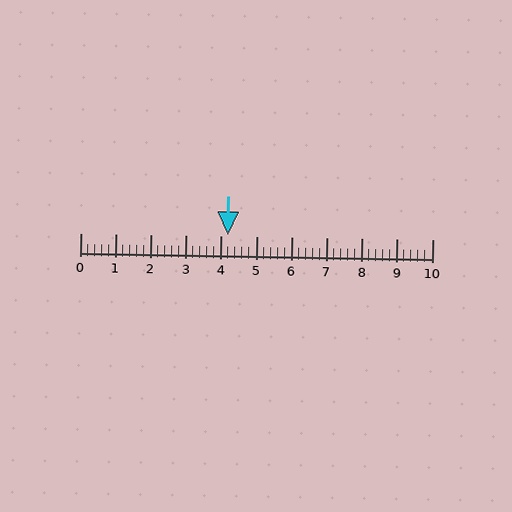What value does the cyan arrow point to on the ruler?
The cyan arrow points to approximately 4.2.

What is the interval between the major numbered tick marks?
The major tick marks are spaced 1 units apart.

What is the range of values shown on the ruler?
The ruler shows values from 0 to 10.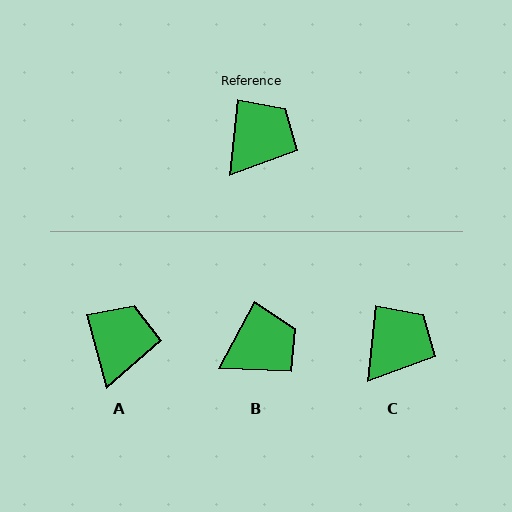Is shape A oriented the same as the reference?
No, it is off by about 21 degrees.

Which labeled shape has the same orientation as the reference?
C.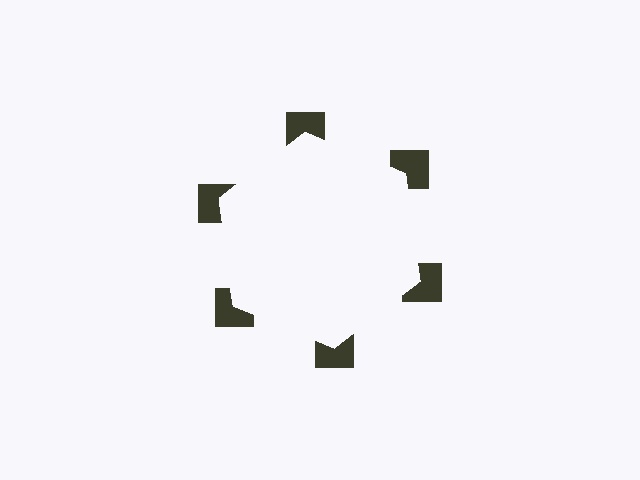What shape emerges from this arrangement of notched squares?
An illusory hexagon — its edges are inferred from the aligned wedge cuts in the notched squares, not physically drawn.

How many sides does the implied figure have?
6 sides.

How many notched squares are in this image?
There are 6 — one at each vertex of the illusory hexagon.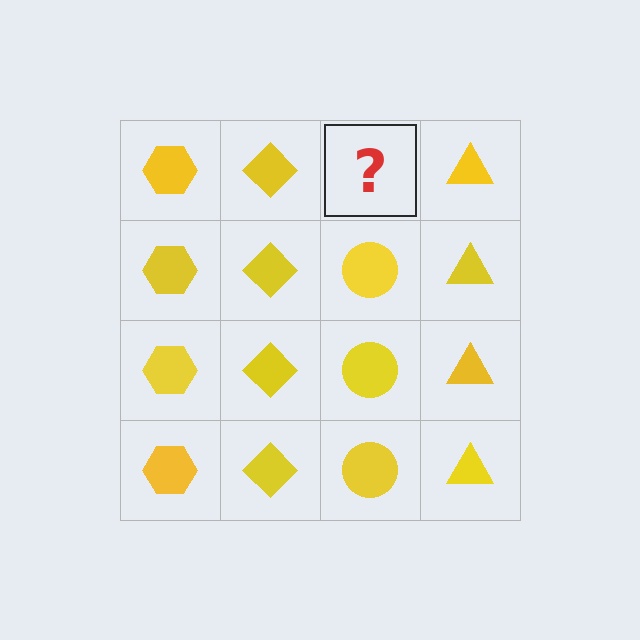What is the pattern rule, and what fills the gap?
The rule is that each column has a consistent shape. The gap should be filled with a yellow circle.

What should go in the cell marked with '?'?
The missing cell should contain a yellow circle.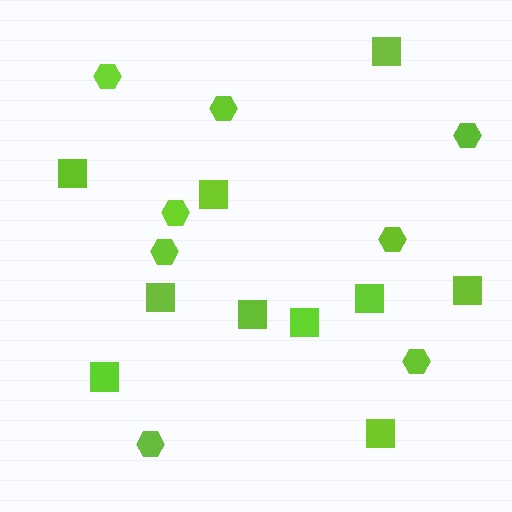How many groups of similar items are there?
There are 2 groups: one group of squares (10) and one group of hexagons (8).